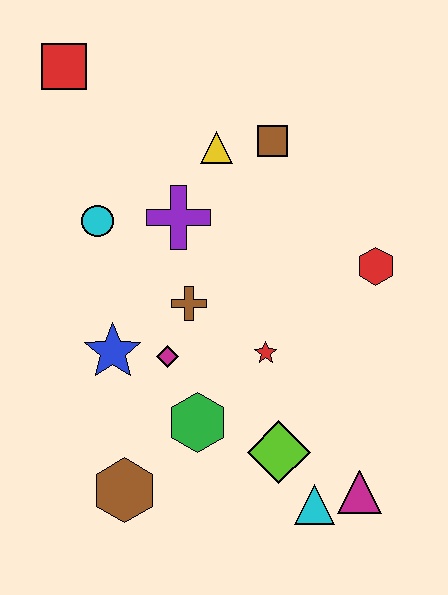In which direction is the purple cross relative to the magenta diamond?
The purple cross is above the magenta diamond.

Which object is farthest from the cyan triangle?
The red square is farthest from the cyan triangle.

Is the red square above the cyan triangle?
Yes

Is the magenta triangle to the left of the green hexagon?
No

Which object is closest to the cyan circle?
The purple cross is closest to the cyan circle.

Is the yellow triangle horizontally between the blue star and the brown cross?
No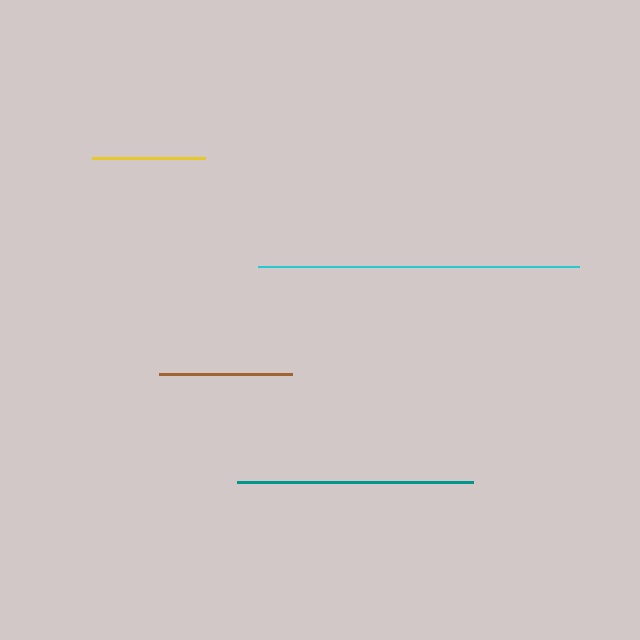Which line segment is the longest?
The cyan line is the longest at approximately 321 pixels.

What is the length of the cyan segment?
The cyan segment is approximately 321 pixels long.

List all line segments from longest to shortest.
From longest to shortest: cyan, teal, brown, yellow.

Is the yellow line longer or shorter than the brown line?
The brown line is longer than the yellow line.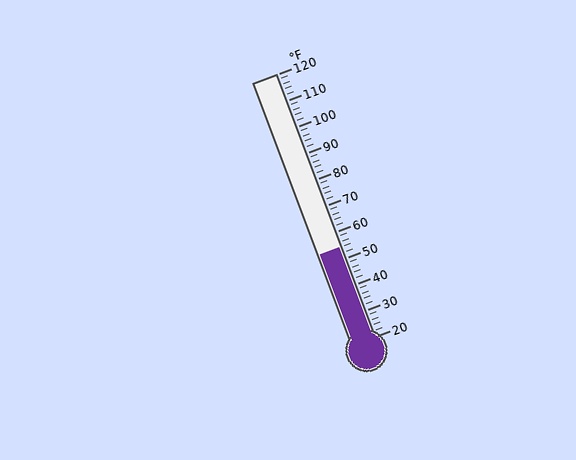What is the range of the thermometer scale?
The thermometer scale ranges from 20°F to 120°F.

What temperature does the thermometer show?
The thermometer shows approximately 54°F.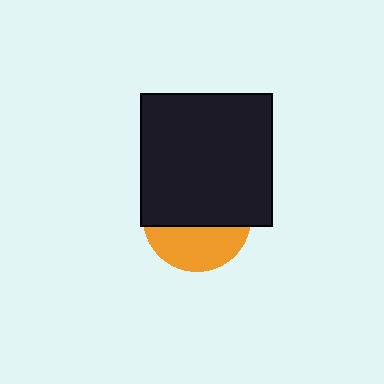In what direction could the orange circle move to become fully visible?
The orange circle could move down. That would shift it out from behind the black square entirely.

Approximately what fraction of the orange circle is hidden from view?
Roughly 61% of the orange circle is hidden behind the black square.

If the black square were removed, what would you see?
You would see the complete orange circle.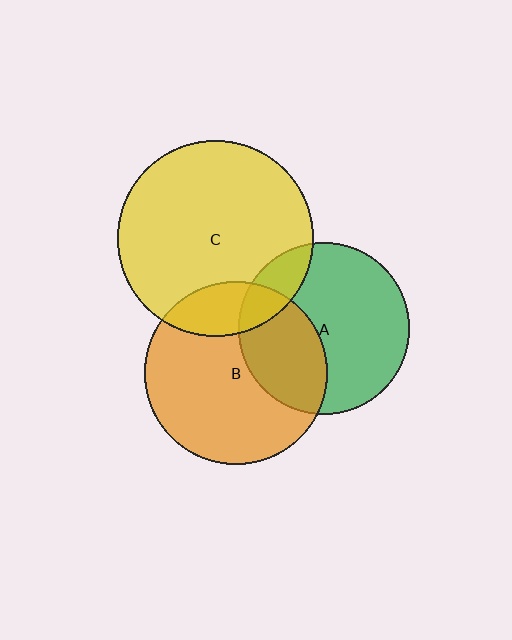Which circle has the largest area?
Circle C (yellow).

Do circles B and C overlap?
Yes.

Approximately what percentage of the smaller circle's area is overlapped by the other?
Approximately 20%.